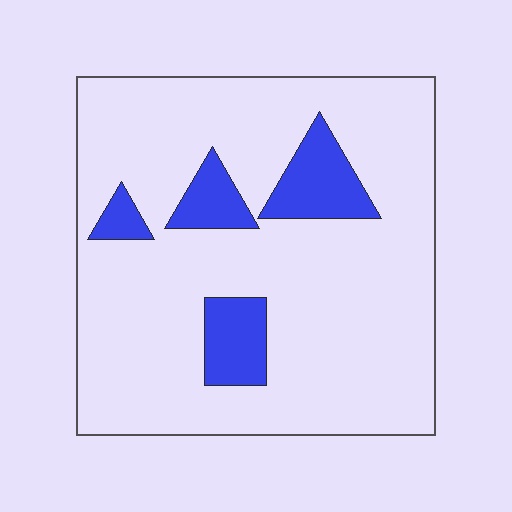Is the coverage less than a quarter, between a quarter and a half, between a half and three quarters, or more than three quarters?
Less than a quarter.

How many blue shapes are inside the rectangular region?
4.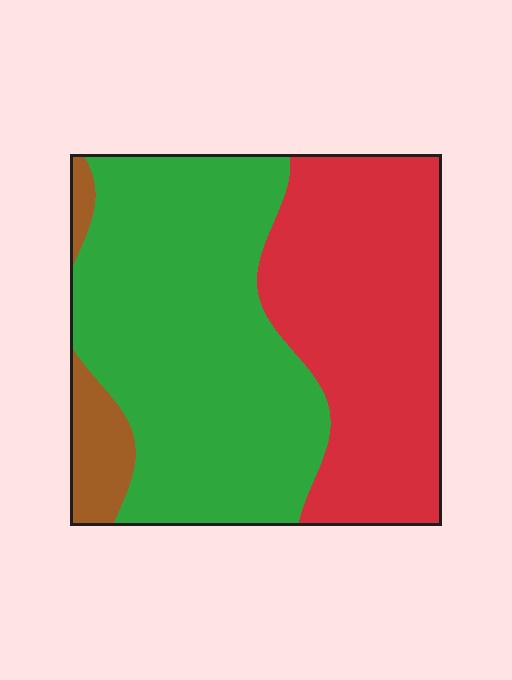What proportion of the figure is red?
Red takes up about two fifths (2/5) of the figure.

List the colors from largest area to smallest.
From largest to smallest: green, red, brown.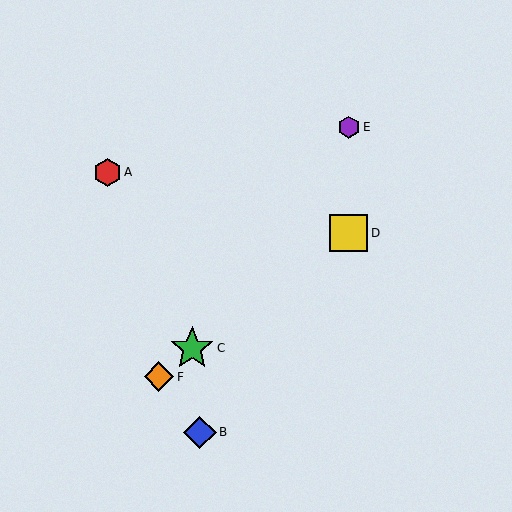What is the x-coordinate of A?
Object A is at x≈107.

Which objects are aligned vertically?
Objects D, E are aligned vertically.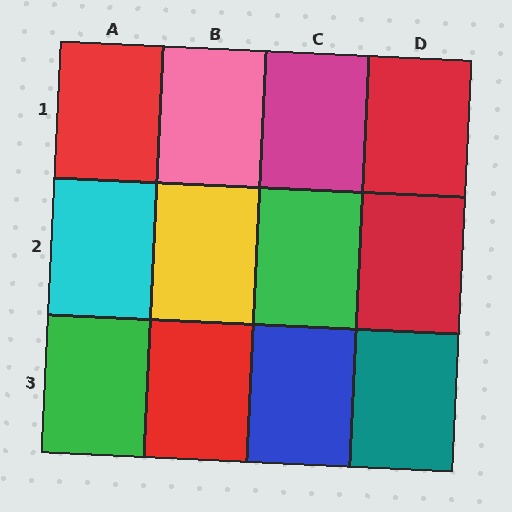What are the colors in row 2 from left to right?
Cyan, yellow, green, red.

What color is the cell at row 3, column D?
Teal.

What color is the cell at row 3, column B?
Red.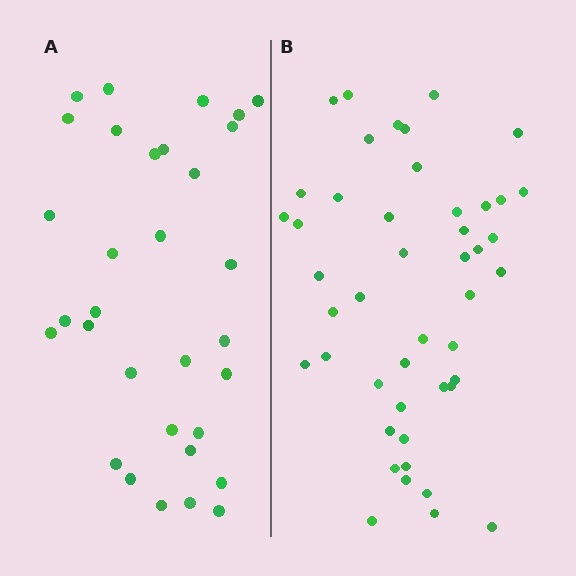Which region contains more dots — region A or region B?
Region B (the right region) has more dots.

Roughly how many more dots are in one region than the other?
Region B has approximately 15 more dots than region A.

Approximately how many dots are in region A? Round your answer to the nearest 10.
About 30 dots. (The exact count is 32, which rounds to 30.)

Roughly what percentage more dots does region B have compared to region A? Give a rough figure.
About 45% more.